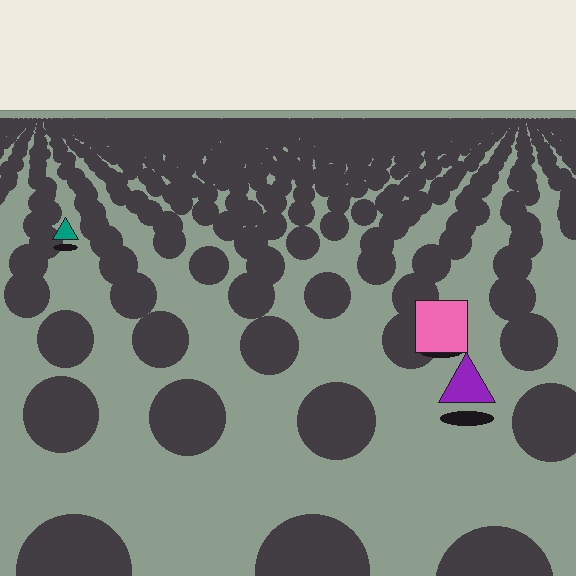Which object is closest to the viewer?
The purple triangle is closest. The texture marks near it are larger and more spread out.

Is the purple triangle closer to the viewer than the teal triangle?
Yes. The purple triangle is closer — you can tell from the texture gradient: the ground texture is coarser near it.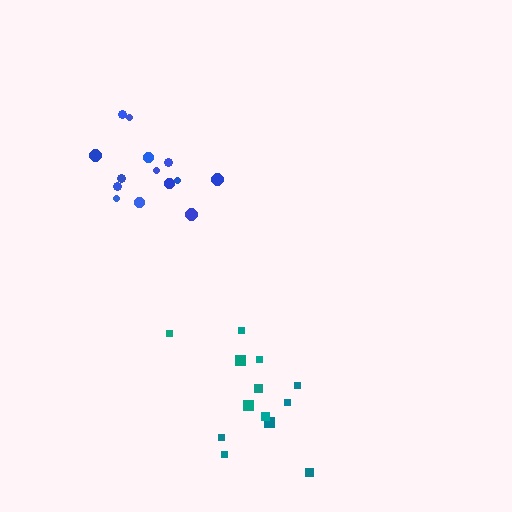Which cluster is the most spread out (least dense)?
Teal.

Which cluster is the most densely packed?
Blue.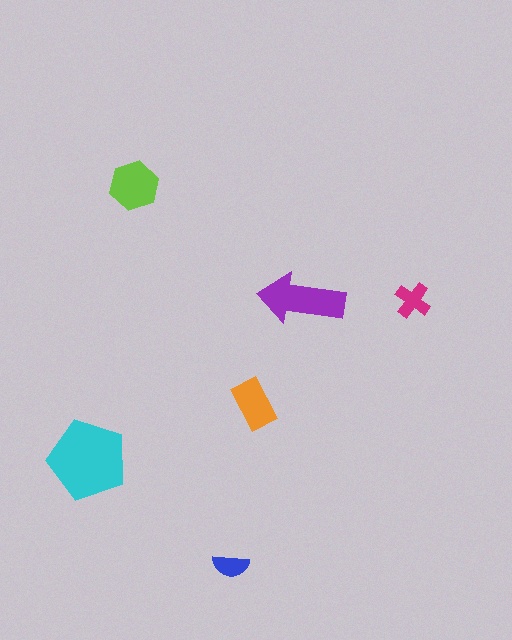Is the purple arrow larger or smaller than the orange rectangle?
Larger.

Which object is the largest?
The cyan pentagon.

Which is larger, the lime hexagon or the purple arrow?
The purple arrow.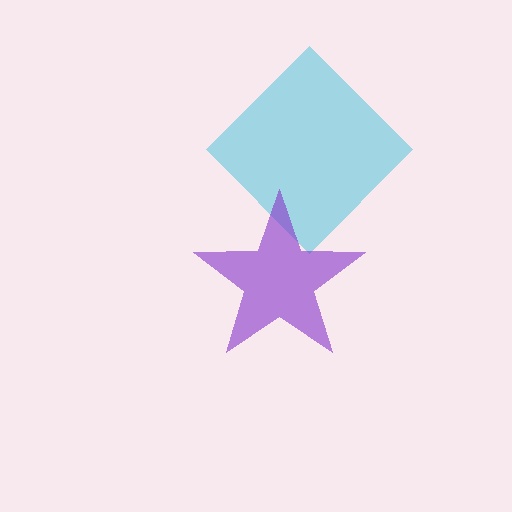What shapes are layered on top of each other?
The layered shapes are: a cyan diamond, a purple star.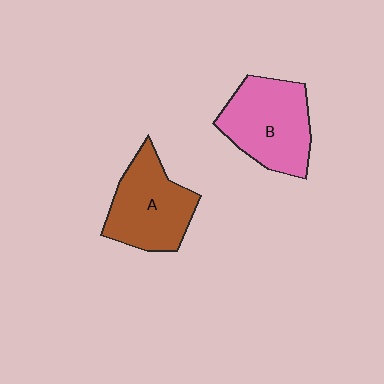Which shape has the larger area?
Shape B (pink).